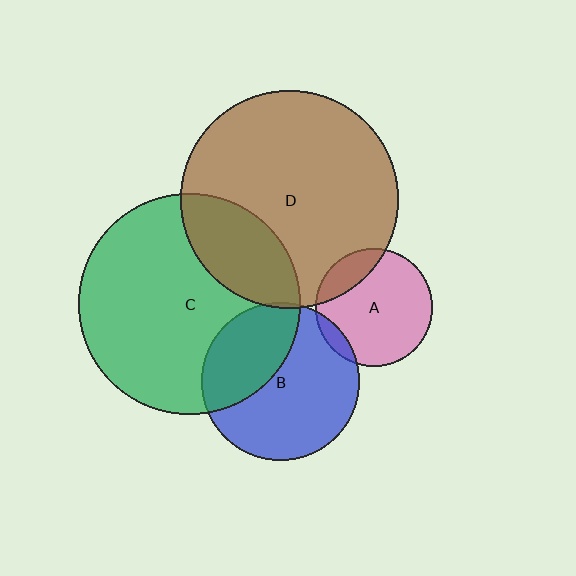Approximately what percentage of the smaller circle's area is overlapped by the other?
Approximately 35%.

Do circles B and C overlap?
Yes.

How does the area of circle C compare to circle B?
Approximately 2.0 times.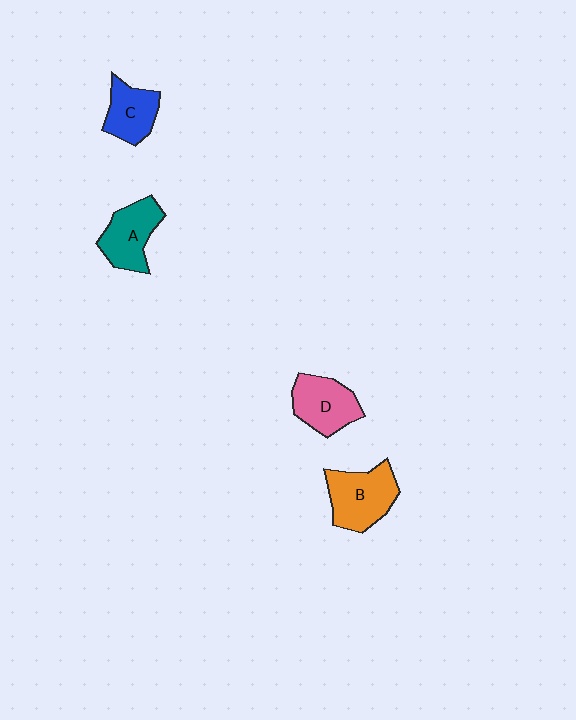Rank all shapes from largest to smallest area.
From largest to smallest: B (orange), D (pink), A (teal), C (blue).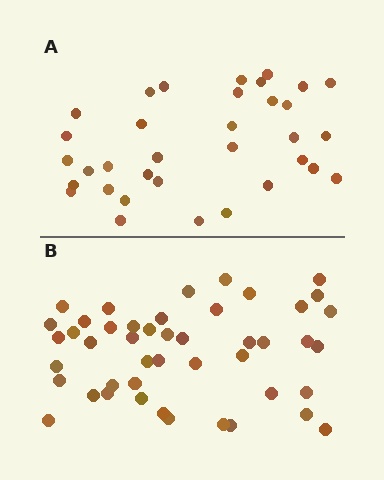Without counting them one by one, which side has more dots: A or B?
Region B (the bottom region) has more dots.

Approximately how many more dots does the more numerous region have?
Region B has roughly 12 or so more dots than region A.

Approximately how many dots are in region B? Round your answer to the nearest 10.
About 50 dots. (The exact count is 46, which rounds to 50.)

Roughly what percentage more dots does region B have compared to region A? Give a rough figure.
About 35% more.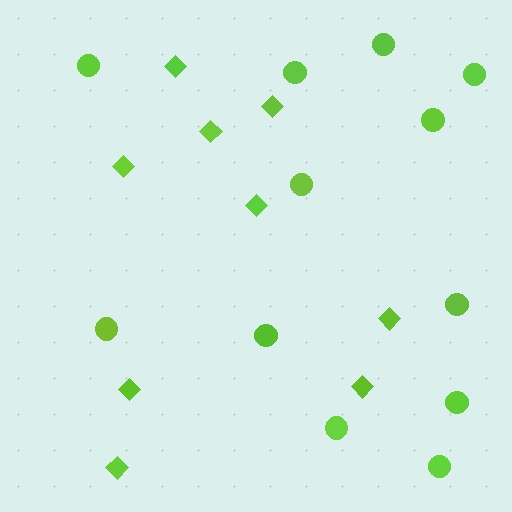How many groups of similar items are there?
There are 2 groups: one group of diamonds (9) and one group of circles (12).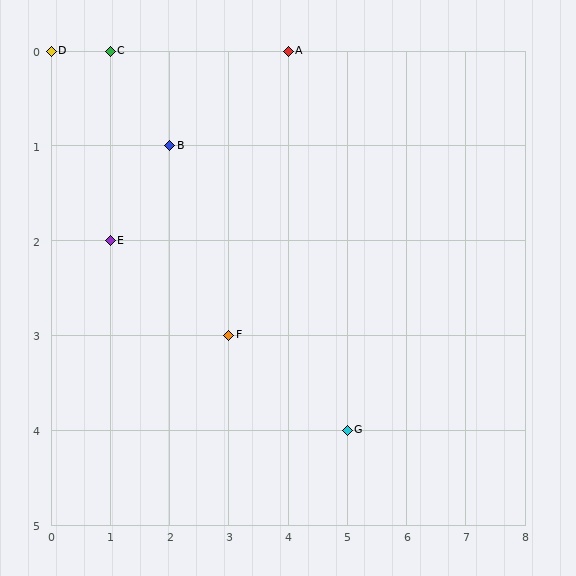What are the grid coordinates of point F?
Point F is at grid coordinates (3, 3).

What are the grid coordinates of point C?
Point C is at grid coordinates (1, 0).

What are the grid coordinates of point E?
Point E is at grid coordinates (1, 2).